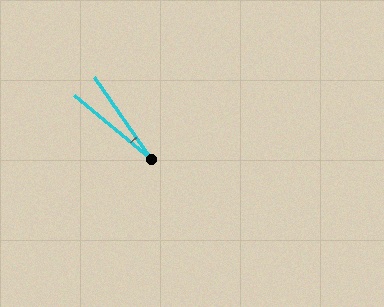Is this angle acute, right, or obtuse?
It is acute.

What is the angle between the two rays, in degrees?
Approximately 16 degrees.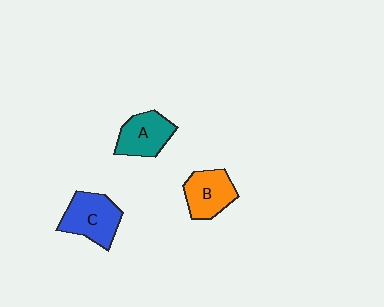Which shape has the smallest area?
Shape A (teal).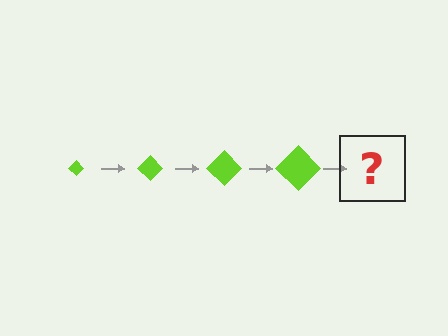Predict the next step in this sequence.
The next step is a lime diamond, larger than the previous one.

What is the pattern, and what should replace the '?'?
The pattern is that the diamond gets progressively larger each step. The '?' should be a lime diamond, larger than the previous one.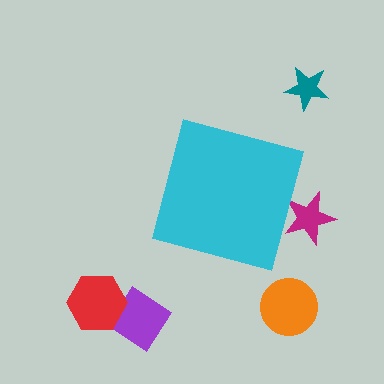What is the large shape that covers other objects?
A cyan square.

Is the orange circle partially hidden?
No, the orange circle is fully visible.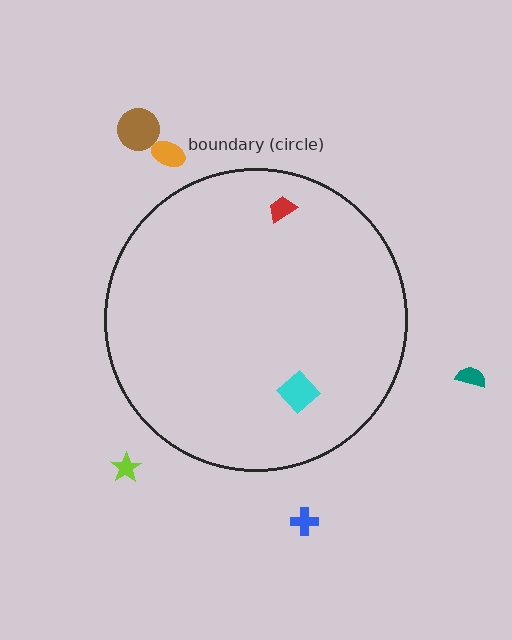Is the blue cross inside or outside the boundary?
Outside.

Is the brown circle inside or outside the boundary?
Outside.